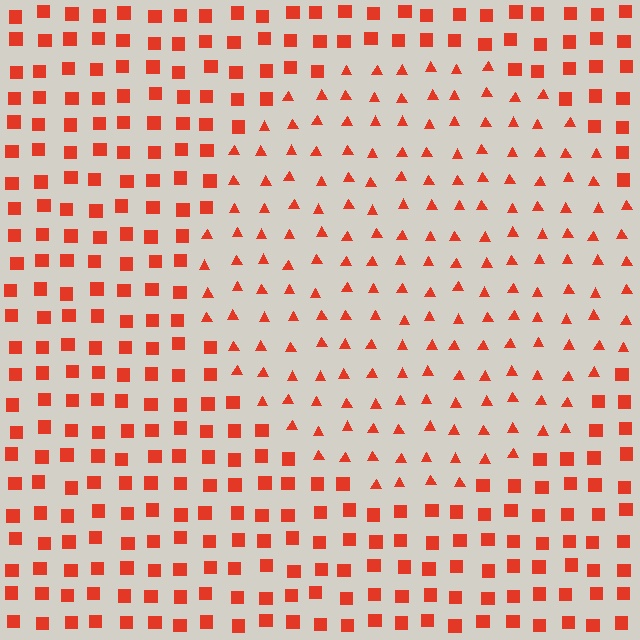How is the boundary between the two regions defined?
The boundary is defined by a change in element shape: triangles inside vs. squares outside. All elements share the same color and spacing.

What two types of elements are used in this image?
The image uses triangles inside the circle region and squares outside it.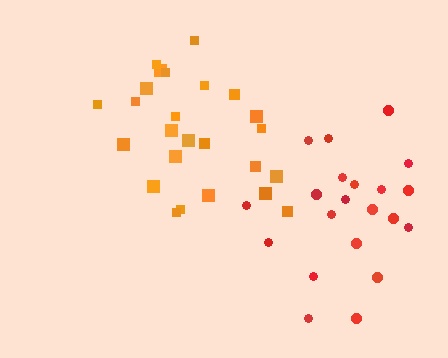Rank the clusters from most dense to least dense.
orange, red.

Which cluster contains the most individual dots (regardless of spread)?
Orange (25).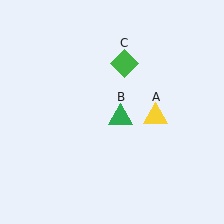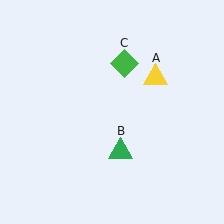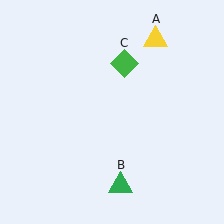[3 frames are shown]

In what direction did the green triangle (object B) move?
The green triangle (object B) moved down.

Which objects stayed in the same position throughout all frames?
Green diamond (object C) remained stationary.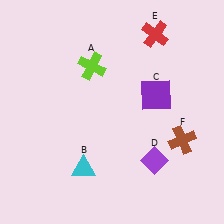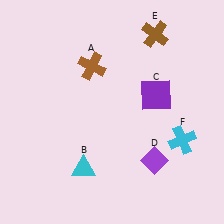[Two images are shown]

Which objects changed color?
A changed from lime to brown. E changed from red to brown. F changed from brown to cyan.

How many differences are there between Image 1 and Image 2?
There are 3 differences between the two images.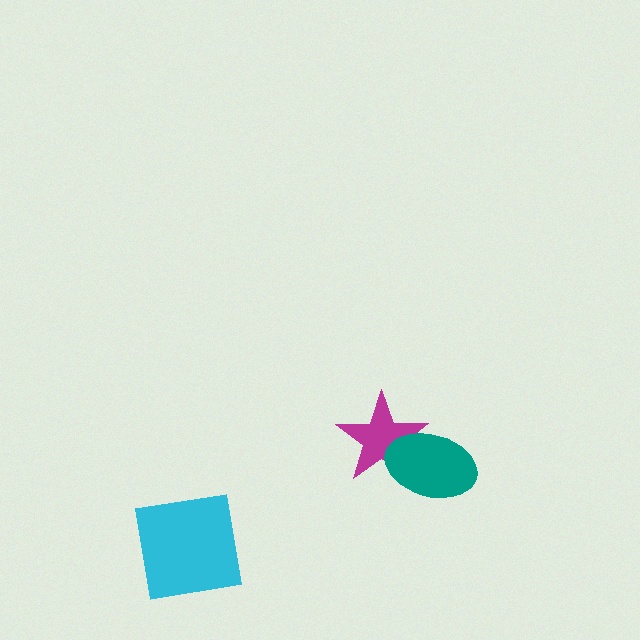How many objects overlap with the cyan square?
0 objects overlap with the cyan square.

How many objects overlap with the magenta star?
1 object overlaps with the magenta star.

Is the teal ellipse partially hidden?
No, no other shape covers it.